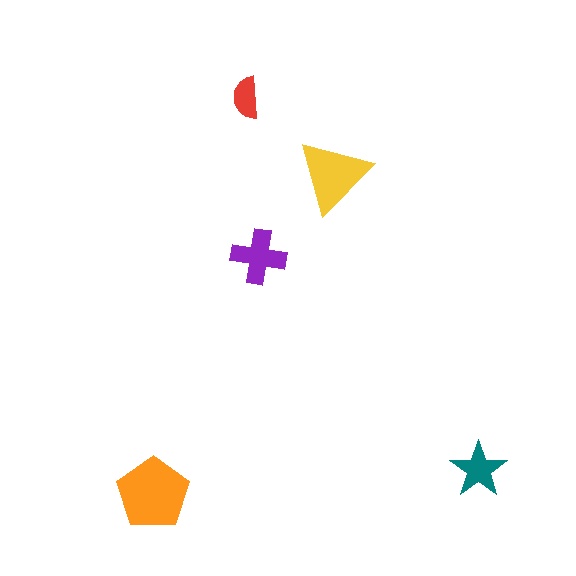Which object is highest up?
The red semicircle is topmost.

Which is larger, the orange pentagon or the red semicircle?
The orange pentagon.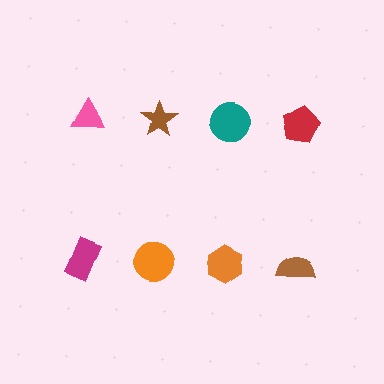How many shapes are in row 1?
4 shapes.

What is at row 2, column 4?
A brown semicircle.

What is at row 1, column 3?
A teal circle.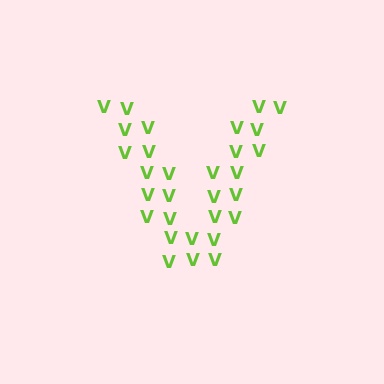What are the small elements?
The small elements are letter V's.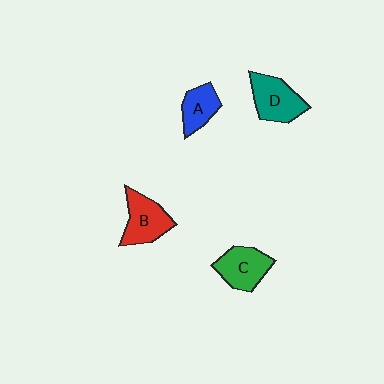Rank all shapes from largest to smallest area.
From largest to smallest: D (teal), B (red), C (green), A (blue).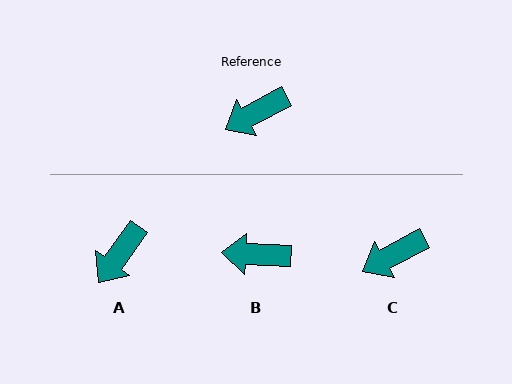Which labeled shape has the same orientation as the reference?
C.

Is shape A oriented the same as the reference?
No, it is off by about 26 degrees.